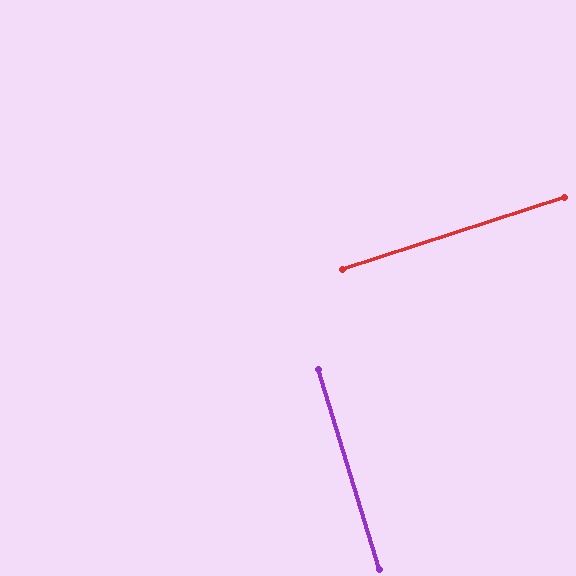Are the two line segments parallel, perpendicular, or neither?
Perpendicular — they meet at approximately 89°.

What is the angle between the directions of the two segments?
Approximately 89 degrees.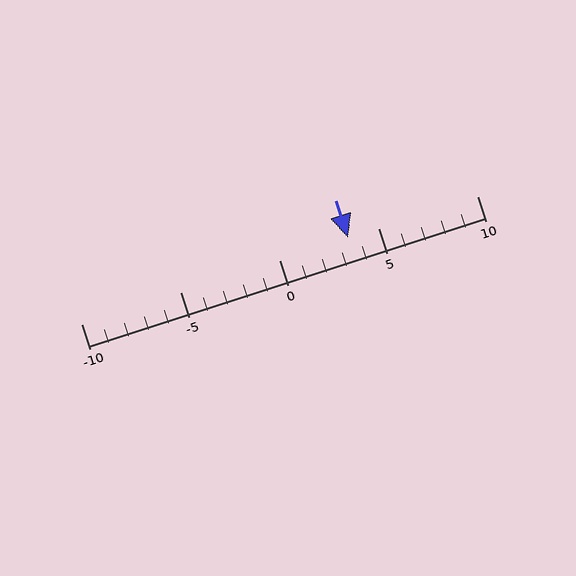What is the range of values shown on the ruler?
The ruler shows values from -10 to 10.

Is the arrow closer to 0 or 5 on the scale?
The arrow is closer to 5.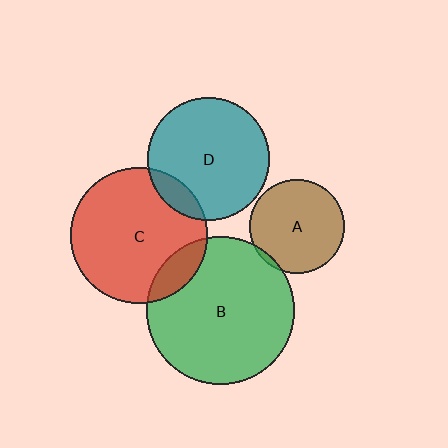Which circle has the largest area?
Circle B (green).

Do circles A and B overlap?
Yes.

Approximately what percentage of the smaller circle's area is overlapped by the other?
Approximately 5%.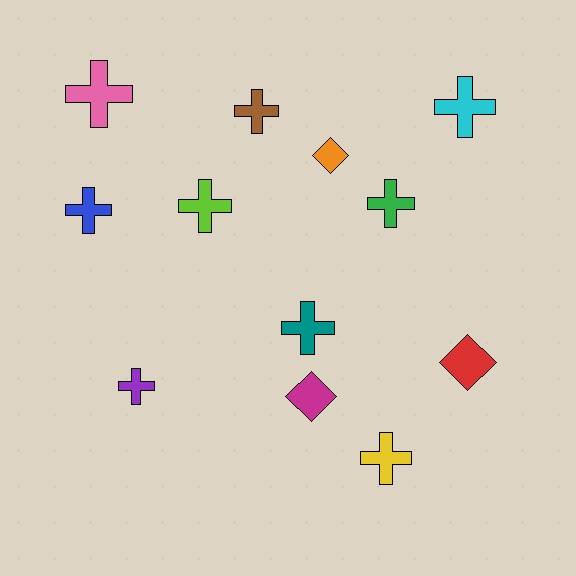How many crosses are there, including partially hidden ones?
There are 9 crosses.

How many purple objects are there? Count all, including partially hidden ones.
There is 1 purple object.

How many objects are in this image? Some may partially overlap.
There are 12 objects.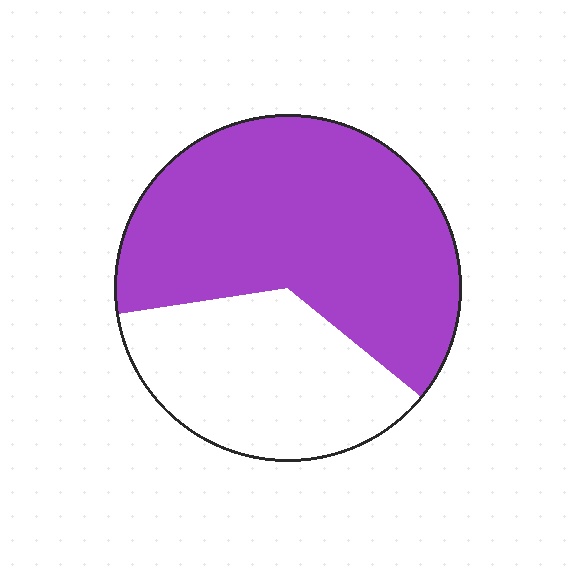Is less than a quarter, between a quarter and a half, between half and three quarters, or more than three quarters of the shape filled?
Between half and three quarters.